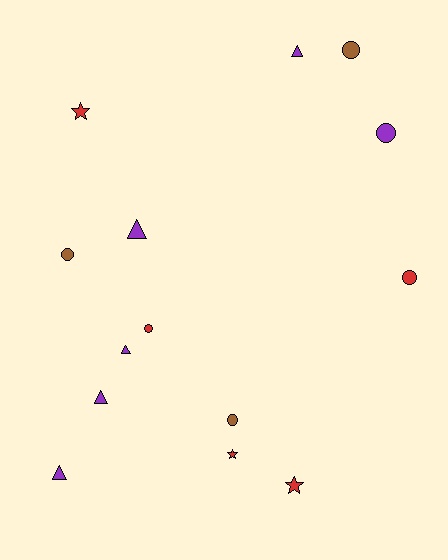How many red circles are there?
There are 2 red circles.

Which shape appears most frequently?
Circle, with 6 objects.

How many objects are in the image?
There are 14 objects.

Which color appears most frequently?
Purple, with 6 objects.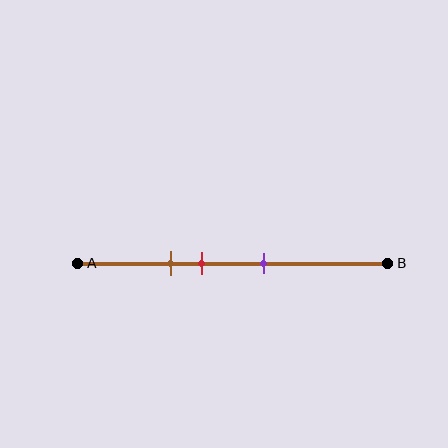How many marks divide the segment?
There are 3 marks dividing the segment.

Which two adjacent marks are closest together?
The brown and red marks are the closest adjacent pair.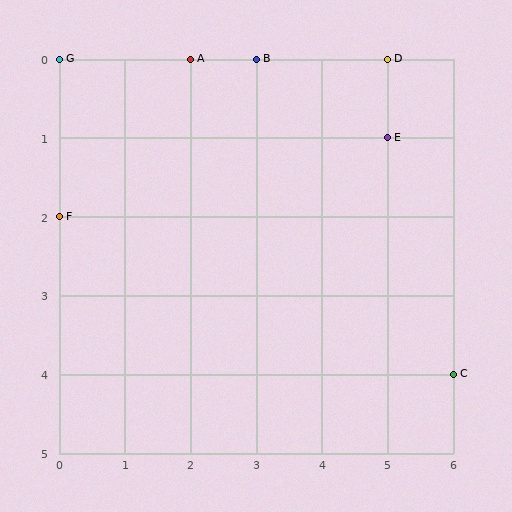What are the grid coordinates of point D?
Point D is at grid coordinates (5, 0).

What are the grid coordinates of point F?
Point F is at grid coordinates (0, 2).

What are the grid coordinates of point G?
Point G is at grid coordinates (0, 0).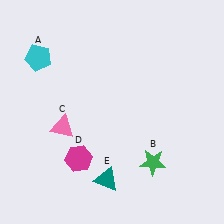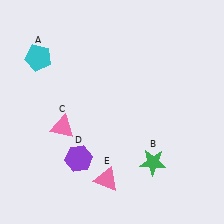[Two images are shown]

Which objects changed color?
D changed from magenta to purple. E changed from teal to pink.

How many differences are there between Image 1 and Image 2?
There are 2 differences between the two images.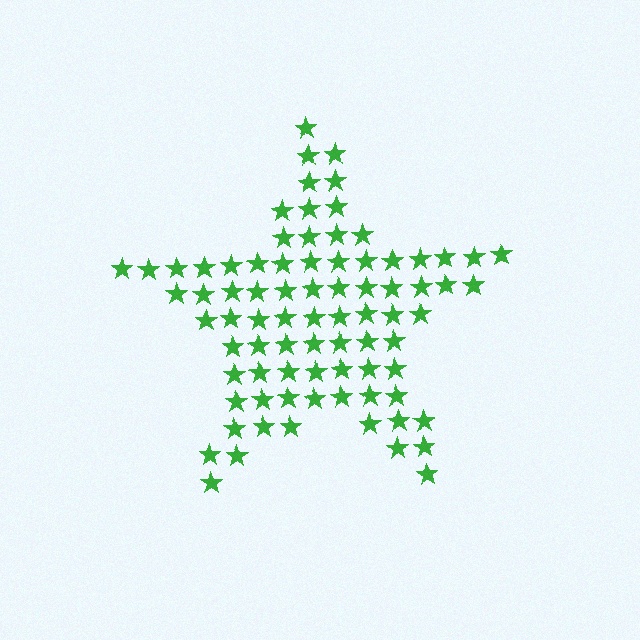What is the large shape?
The large shape is a star.